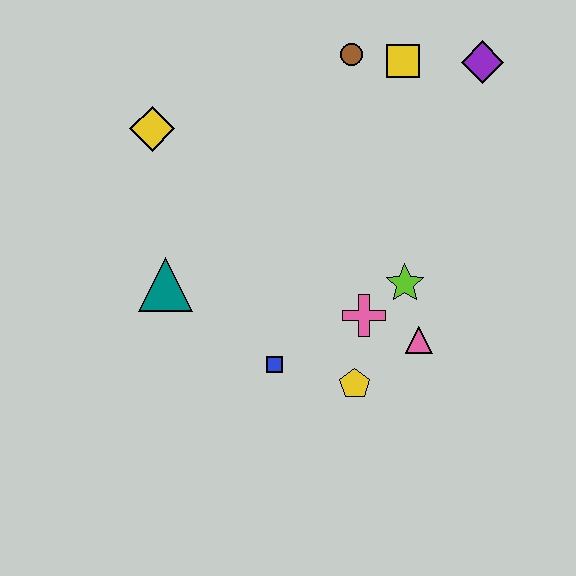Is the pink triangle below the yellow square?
Yes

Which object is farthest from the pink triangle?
The yellow diamond is farthest from the pink triangle.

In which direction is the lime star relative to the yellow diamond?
The lime star is to the right of the yellow diamond.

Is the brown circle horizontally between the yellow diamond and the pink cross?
Yes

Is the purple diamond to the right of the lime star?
Yes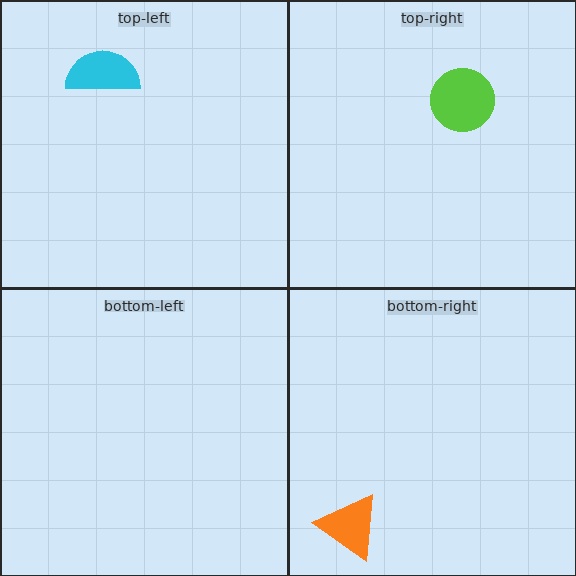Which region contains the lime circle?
The top-right region.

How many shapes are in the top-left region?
1.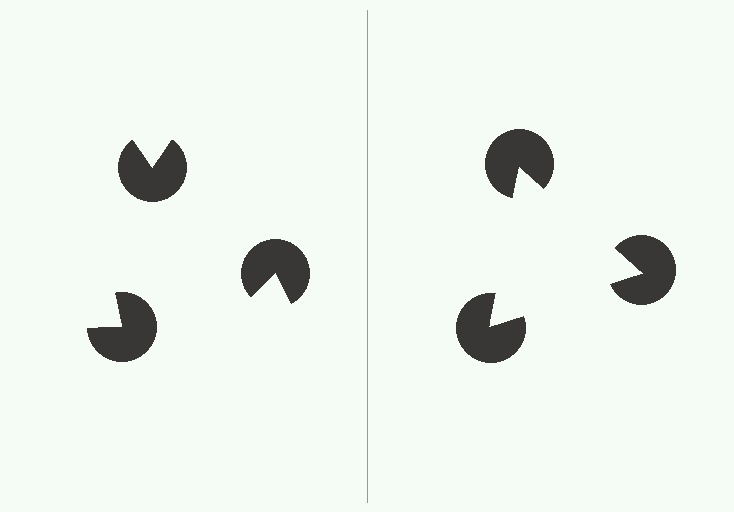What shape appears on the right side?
An illusory triangle.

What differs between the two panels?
The pac-man discs are positioned identically on both sides; only the wedge orientations differ. On the right they align to a triangle; on the left they are misaligned.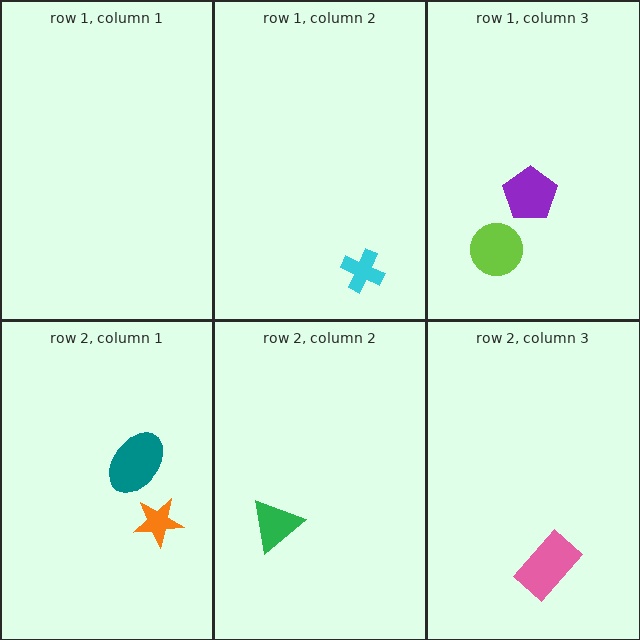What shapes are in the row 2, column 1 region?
The teal ellipse, the orange star.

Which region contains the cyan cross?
The row 1, column 2 region.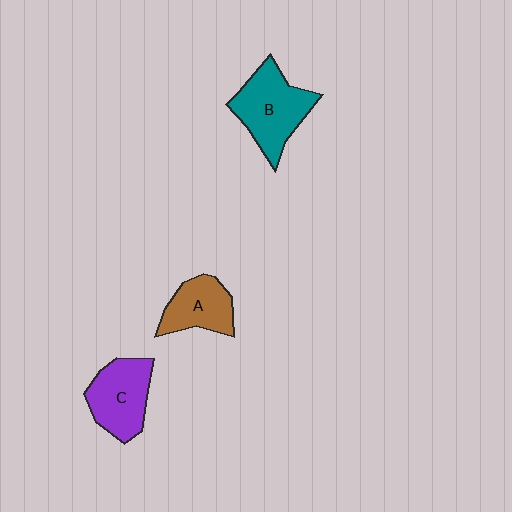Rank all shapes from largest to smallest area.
From largest to smallest: B (teal), C (purple), A (brown).